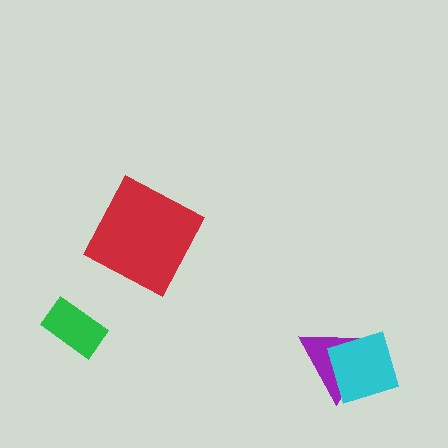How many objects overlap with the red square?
0 objects overlap with the red square.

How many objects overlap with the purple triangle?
1 object overlaps with the purple triangle.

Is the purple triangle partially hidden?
Yes, it is partially covered by another shape.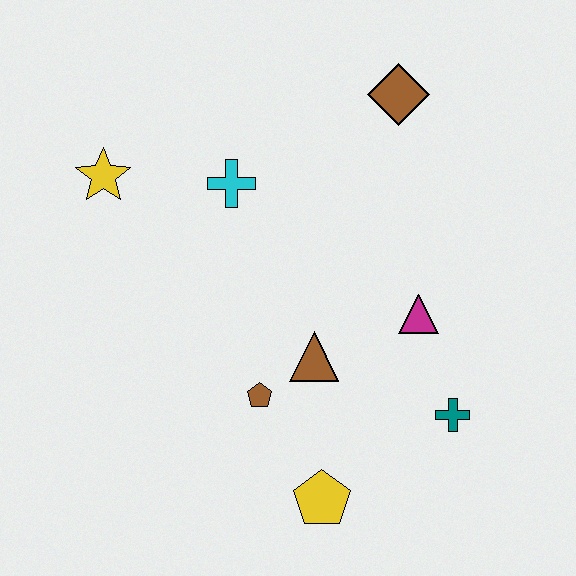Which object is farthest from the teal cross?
The yellow star is farthest from the teal cross.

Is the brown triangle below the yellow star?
Yes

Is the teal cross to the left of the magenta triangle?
No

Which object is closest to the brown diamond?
The cyan cross is closest to the brown diamond.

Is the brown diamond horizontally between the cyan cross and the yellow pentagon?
No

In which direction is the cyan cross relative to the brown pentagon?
The cyan cross is above the brown pentagon.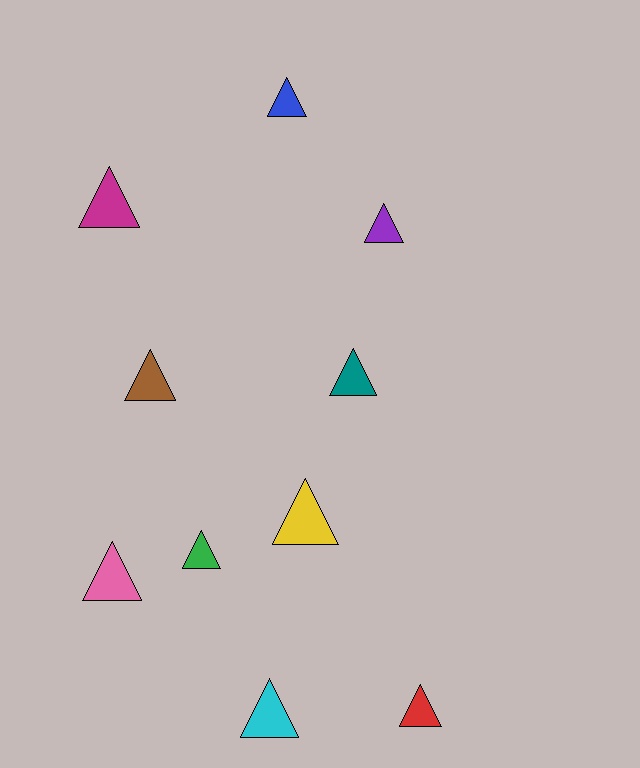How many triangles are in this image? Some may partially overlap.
There are 10 triangles.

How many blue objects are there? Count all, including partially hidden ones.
There is 1 blue object.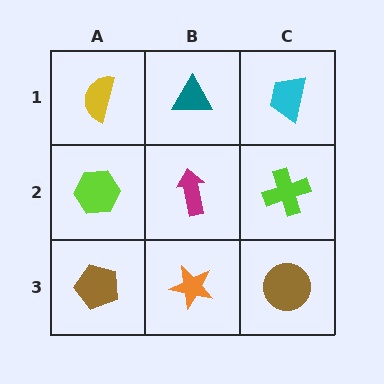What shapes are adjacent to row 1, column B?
A magenta arrow (row 2, column B), a yellow semicircle (row 1, column A), a cyan trapezoid (row 1, column C).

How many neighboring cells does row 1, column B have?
3.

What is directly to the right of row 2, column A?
A magenta arrow.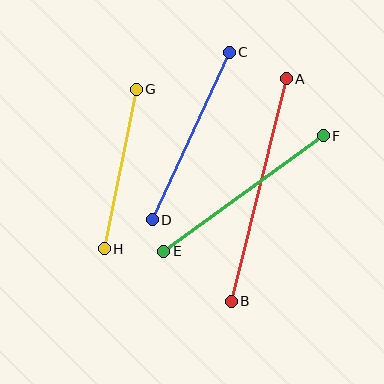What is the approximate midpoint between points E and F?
The midpoint is at approximately (244, 194) pixels.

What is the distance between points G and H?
The distance is approximately 163 pixels.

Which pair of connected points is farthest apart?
Points A and B are farthest apart.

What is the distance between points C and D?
The distance is approximately 184 pixels.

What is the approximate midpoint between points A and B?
The midpoint is at approximately (259, 190) pixels.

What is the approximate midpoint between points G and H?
The midpoint is at approximately (120, 169) pixels.